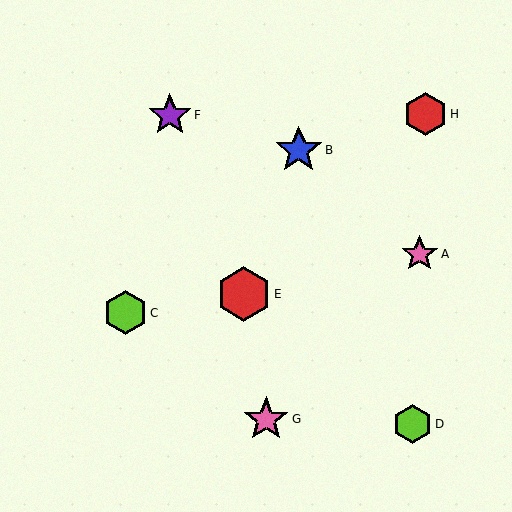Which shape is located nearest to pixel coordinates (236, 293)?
The red hexagon (labeled E) at (244, 294) is nearest to that location.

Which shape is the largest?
The red hexagon (labeled E) is the largest.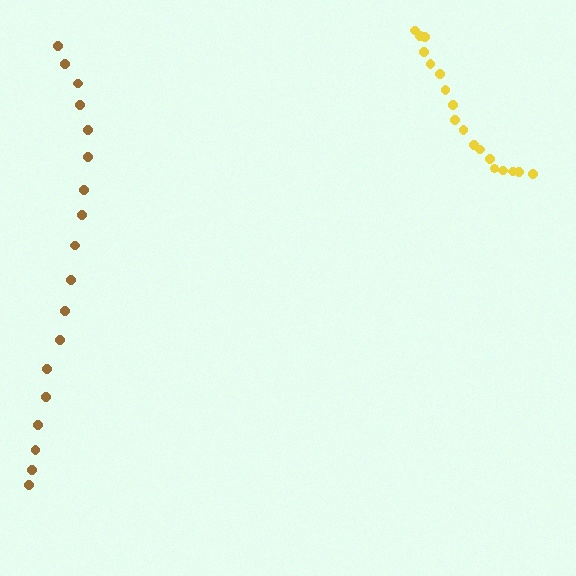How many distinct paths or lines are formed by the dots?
There are 2 distinct paths.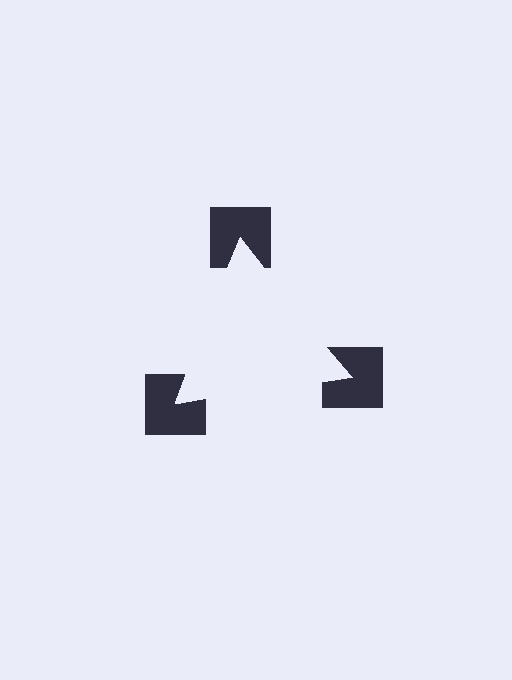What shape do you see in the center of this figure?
An illusory triangle — its edges are inferred from the aligned wedge cuts in the notched squares, not physically drawn.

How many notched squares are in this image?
There are 3 — one at each vertex of the illusory triangle.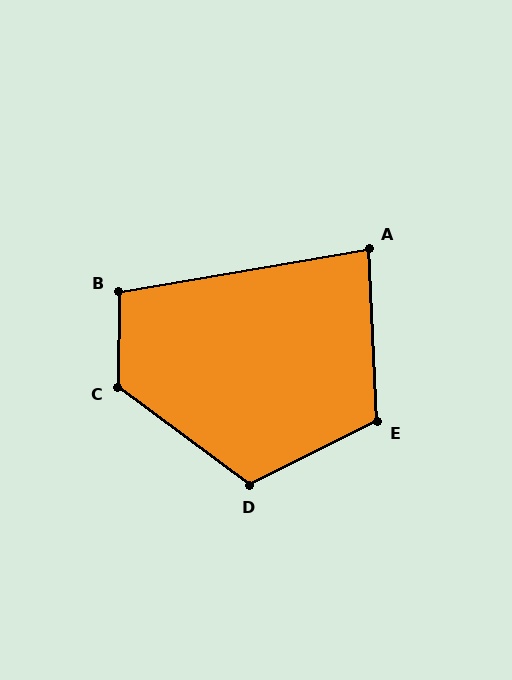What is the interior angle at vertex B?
Approximately 100 degrees (obtuse).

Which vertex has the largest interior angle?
C, at approximately 127 degrees.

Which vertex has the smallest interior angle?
A, at approximately 83 degrees.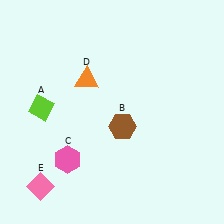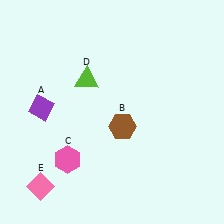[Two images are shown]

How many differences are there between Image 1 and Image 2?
There are 2 differences between the two images.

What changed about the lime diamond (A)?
In Image 1, A is lime. In Image 2, it changed to purple.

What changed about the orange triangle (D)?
In Image 1, D is orange. In Image 2, it changed to lime.